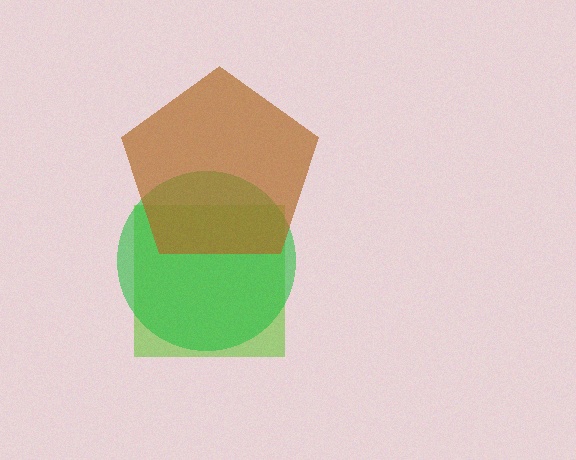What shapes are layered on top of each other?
The layered shapes are: a lime square, a green circle, a brown pentagon.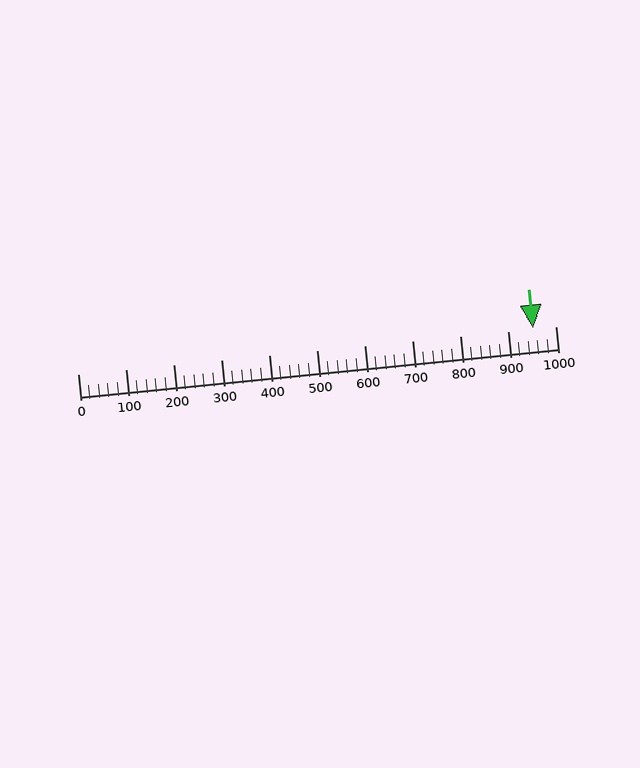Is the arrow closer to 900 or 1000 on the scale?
The arrow is closer to 1000.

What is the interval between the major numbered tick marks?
The major tick marks are spaced 100 units apart.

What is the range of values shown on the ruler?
The ruler shows values from 0 to 1000.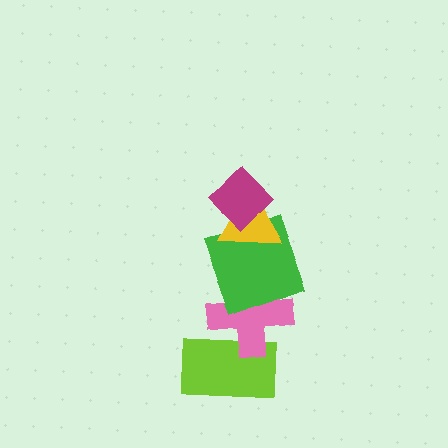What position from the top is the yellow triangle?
The yellow triangle is 2nd from the top.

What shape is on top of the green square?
The yellow triangle is on top of the green square.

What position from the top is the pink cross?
The pink cross is 4th from the top.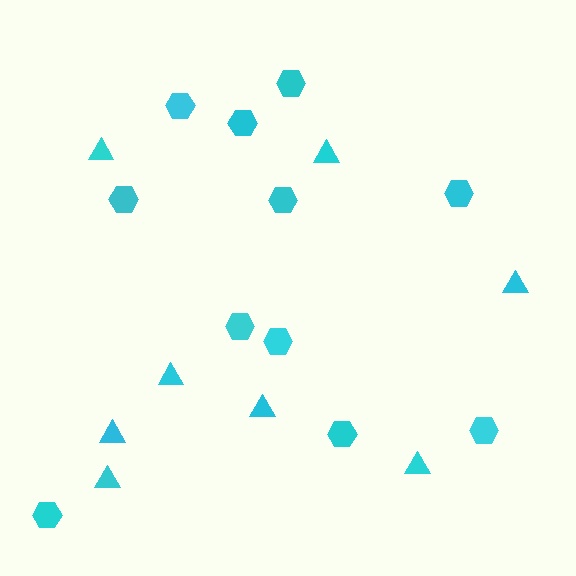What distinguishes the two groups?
There are 2 groups: one group of hexagons (11) and one group of triangles (8).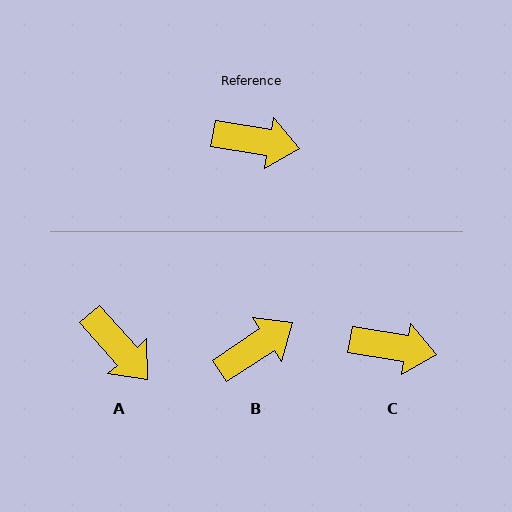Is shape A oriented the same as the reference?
No, it is off by about 38 degrees.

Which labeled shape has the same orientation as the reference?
C.